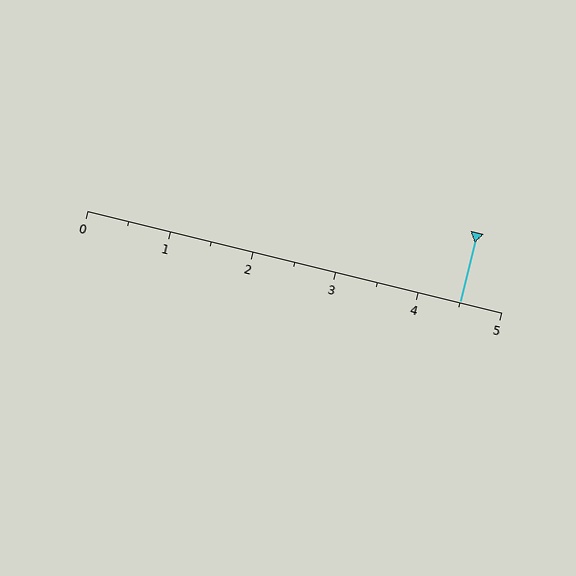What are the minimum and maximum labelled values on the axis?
The axis runs from 0 to 5.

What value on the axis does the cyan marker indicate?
The marker indicates approximately 4.5.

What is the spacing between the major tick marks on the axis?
The major ticks are spaced 1 apart.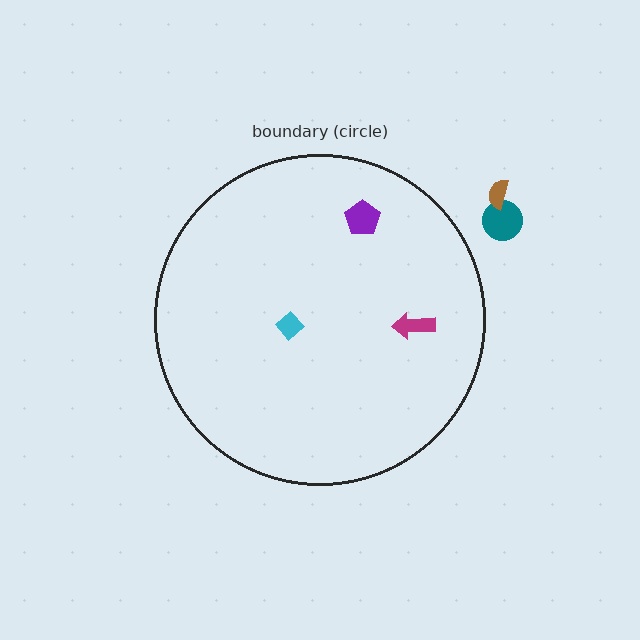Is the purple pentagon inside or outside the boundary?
Inside.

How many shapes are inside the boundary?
3 inside, 2 outside.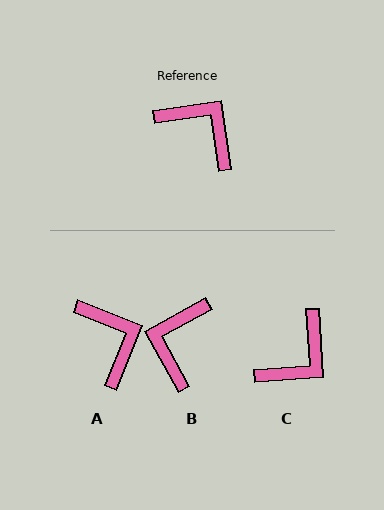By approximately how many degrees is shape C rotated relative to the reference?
Approximately 94 degrees clockwise.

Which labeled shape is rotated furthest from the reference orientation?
B, about 111 degrees away.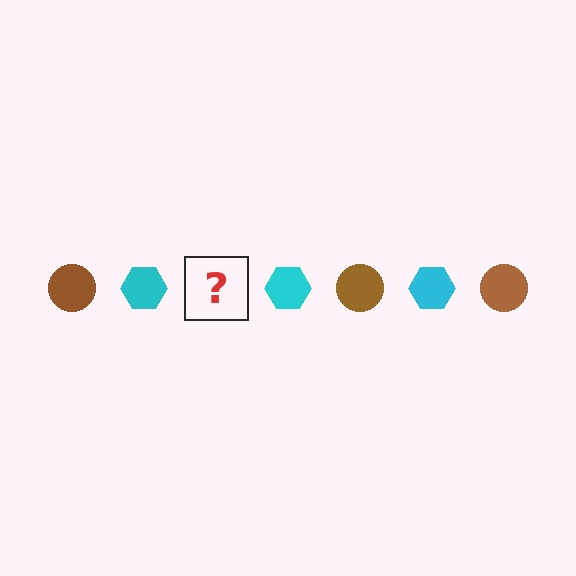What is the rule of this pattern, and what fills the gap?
The rule is that the pattern alternates between brown circle and cyan hexagon. The gap should be filled with a brown circle.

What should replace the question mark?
The question mark should be replaced with a brown circle.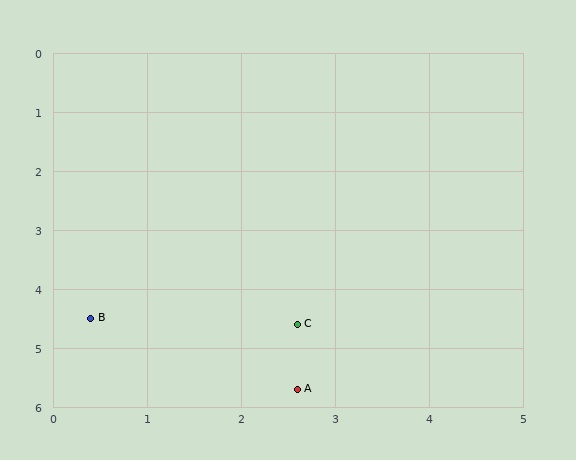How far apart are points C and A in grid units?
Points C and A are about 1.1 grid units apart.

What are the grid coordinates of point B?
Point B is at approximately (0.4, 4.5).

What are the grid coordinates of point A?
Point A is at approximately (2.6, 5.7).